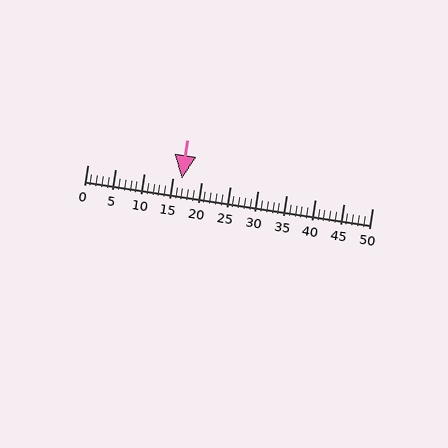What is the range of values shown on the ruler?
The ruler shows values from 0 to 50.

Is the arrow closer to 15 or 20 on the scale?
The arrow is closer to 15.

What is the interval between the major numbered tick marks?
The major tick marks are spaced 5 units apart.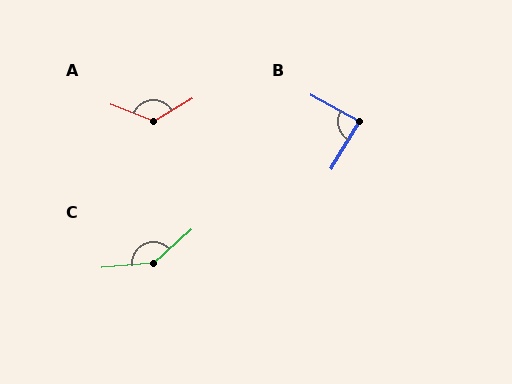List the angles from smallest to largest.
B (88°), A (127°), C (143°).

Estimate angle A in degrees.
Approximately 127 degrees.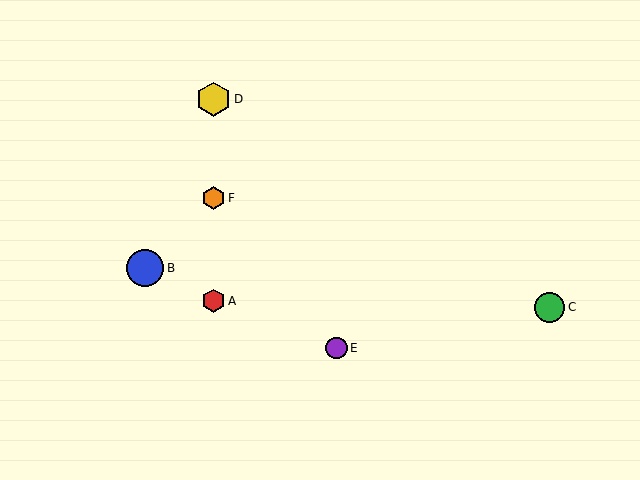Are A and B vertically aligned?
No, A is at x≈213 and B is at x≈145.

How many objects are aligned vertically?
3 objects (A, D, F) are aligned vertically.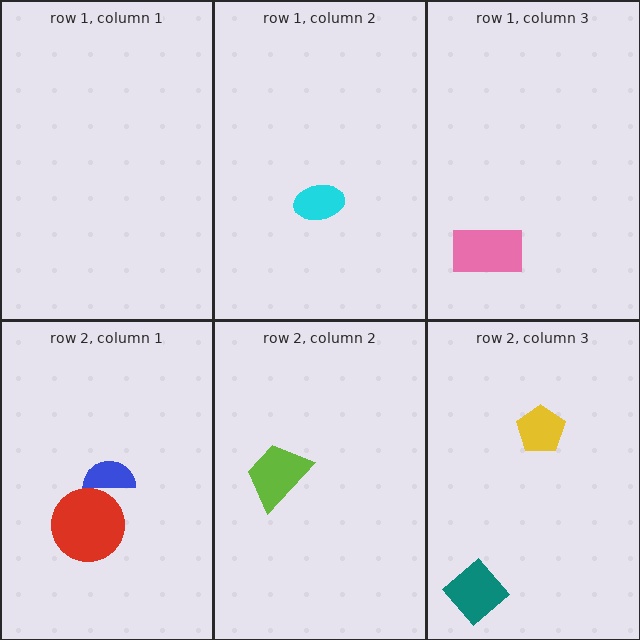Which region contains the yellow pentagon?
The row 2, column 3 region.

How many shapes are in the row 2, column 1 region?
2.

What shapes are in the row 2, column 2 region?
The lime trapezoid.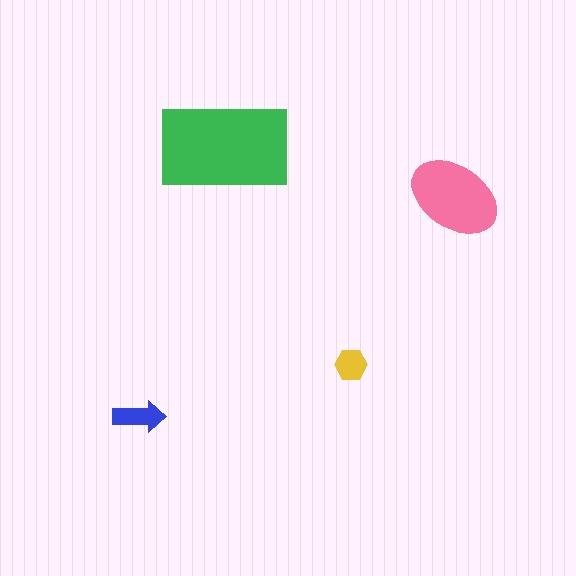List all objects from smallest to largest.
The yellow hexagon, the blue arrow, the pink ellipse, the green rectangle.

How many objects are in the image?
There are 4 objects in the image.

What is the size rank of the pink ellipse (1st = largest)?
2nd.